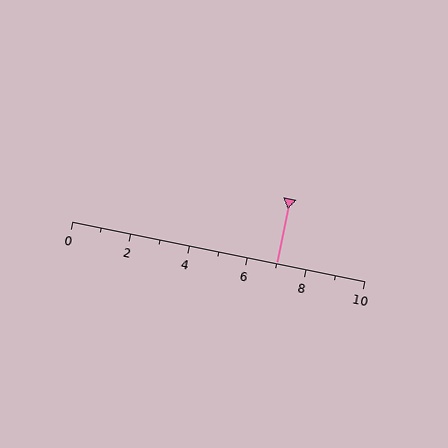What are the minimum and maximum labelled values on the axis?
The axis runs from 0 to 10.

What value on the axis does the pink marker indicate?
The marker indicates approximately 7.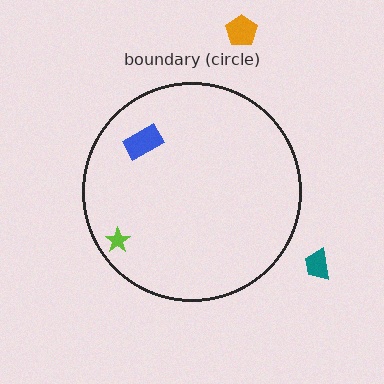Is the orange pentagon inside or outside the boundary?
Outside.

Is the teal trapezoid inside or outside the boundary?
Outside.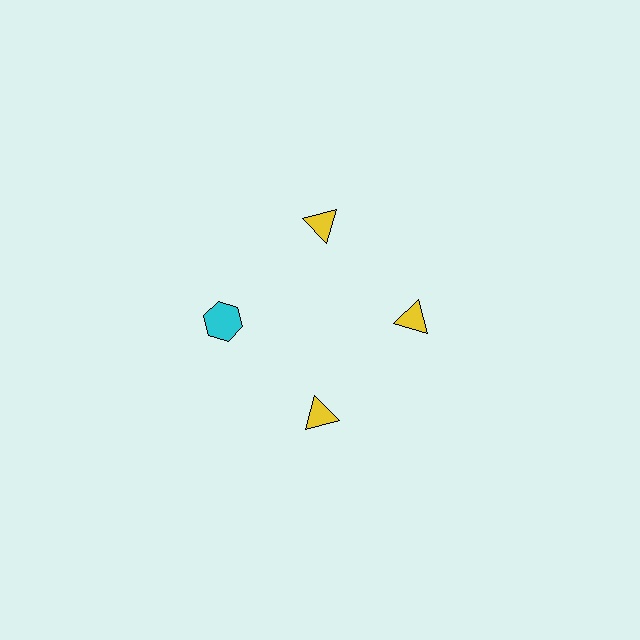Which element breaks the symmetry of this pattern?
The cyan hexagon at roughly the 9 o'clock position breaks the symmetry. All other shapes are yellow triangles.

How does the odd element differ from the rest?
It differs in both color (cyan instead of yellow) and shape (hexagon instead of triangle).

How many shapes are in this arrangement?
There are 4 shapes arranged in a ring pattern.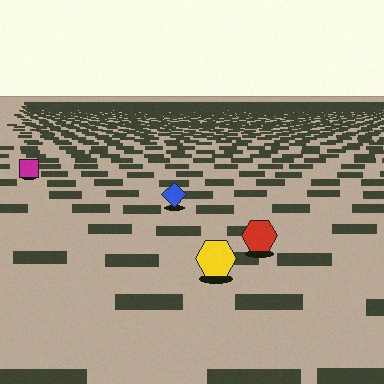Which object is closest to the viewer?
The yellow hexagon is closest. The texture marks near it are larger and more spread out.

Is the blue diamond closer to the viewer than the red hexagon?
No. The red hexagon is closer — you can tell from the texture gradient: the ground texture is coarser near it.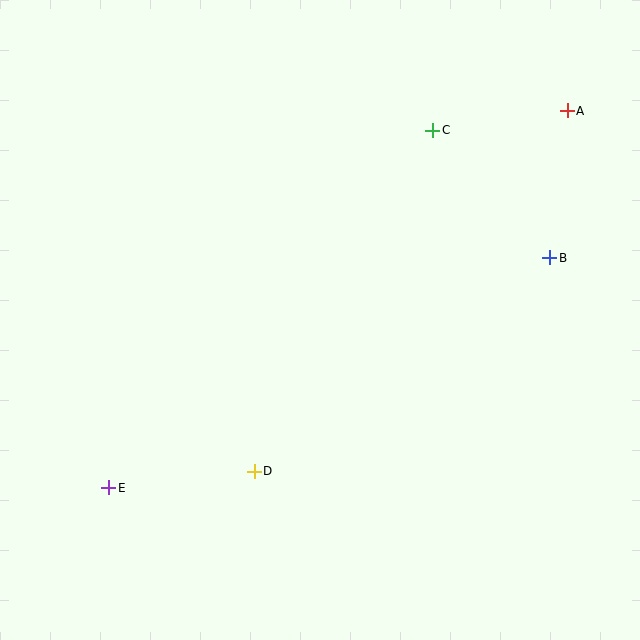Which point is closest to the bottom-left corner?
Point E is closest to the bottom-left corner.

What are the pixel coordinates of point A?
Point A is at (567, 111).